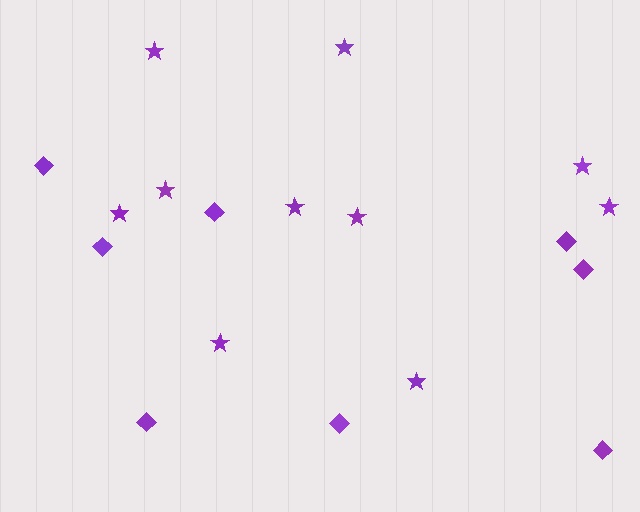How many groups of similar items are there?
There are 2 groups: one group of diamonds (8) and one group of stars (10).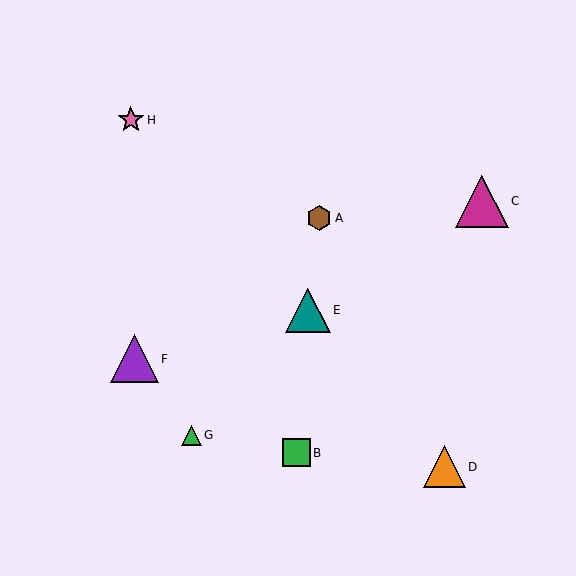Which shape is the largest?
The magenta triangle (labeled C) is the largest.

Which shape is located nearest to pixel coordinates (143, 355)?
The purple triangle (labeled F) at (134, 359) is nearest to that location.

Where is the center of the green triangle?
The center of the green triangle is at (191, 435).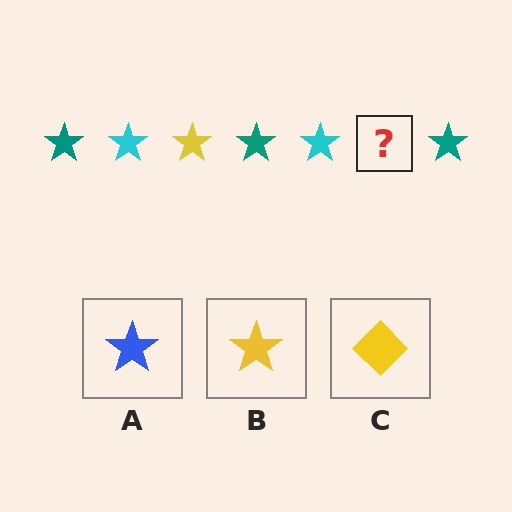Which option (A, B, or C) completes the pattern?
B.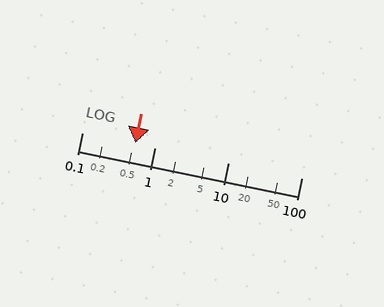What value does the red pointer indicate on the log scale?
The pointer indicates approximately 0.54.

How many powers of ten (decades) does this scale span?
The scale spans 3 decades, from 0.1 to 100.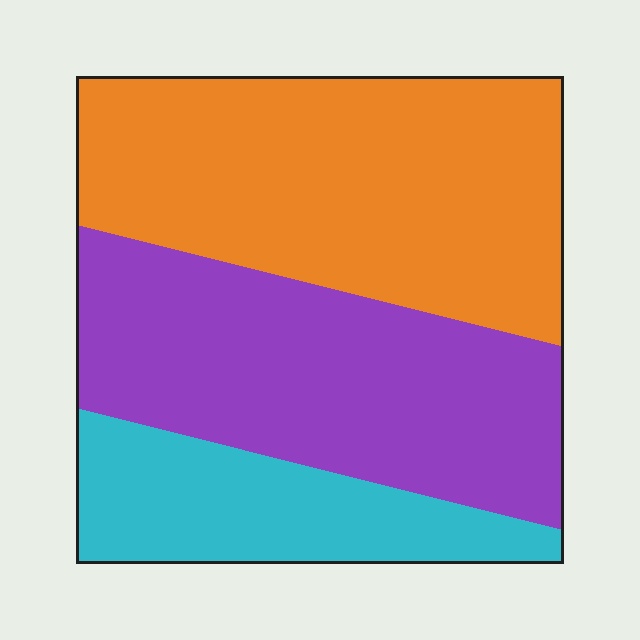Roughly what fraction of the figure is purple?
Purple covers around 40% of the figure.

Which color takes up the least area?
Cyan, at roughly 20%.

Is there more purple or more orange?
Orange.